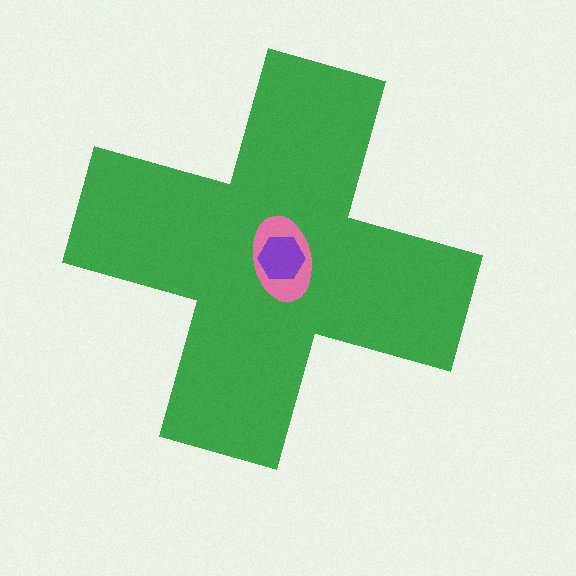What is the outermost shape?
The green cross.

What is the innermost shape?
The purple hexagon.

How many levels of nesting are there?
3.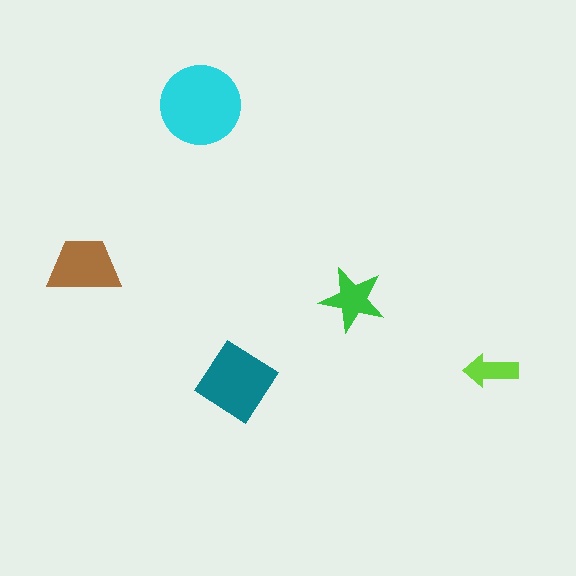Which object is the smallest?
The lime arrow.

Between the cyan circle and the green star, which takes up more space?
The cyan circle.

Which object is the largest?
The cyan circle.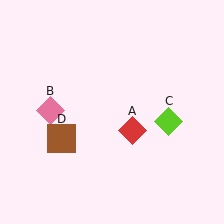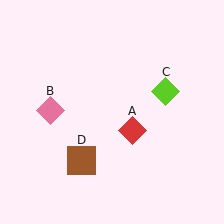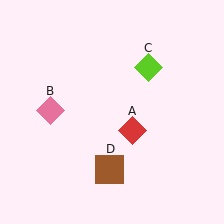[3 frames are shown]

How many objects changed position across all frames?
2 objects changed position: lime diamond (object C), brown square (object D).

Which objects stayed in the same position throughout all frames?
Red diamond (object A) and pink diamond (object B) remained stationary.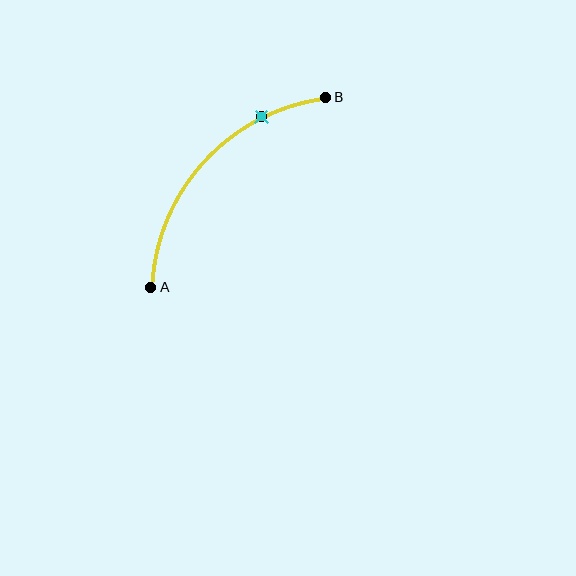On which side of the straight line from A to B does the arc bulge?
The arc bulges above and to the left of the straight line connecting A and B.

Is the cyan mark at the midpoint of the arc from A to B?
No. The cyan mark lies on the arc but is closer to endpoint B. The arc midpoint would be at the point on the curve equidistant along the arc from both A and B.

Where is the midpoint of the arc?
The arc midpoint is the point on the curve farthest from the straight line joining A and B. It sits above and to the left of that line.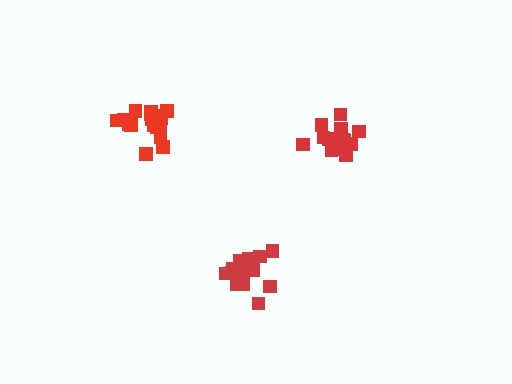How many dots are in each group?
Group 1: 17 dots, Group 2: 18 dots, Group 3: 16 dots (51 total).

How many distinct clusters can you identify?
There are 3 distinct clusters.